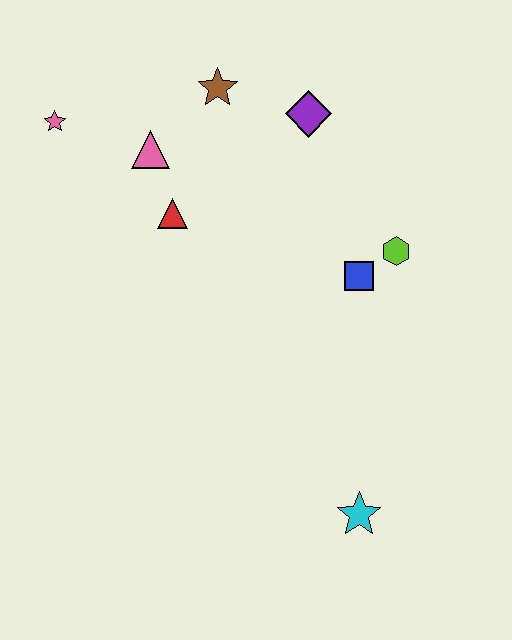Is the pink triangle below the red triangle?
No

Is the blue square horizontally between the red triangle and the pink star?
No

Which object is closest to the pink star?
The pink triangle is closest to the pink star.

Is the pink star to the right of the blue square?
No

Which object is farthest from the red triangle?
The cyan star is farthest from the red triangle.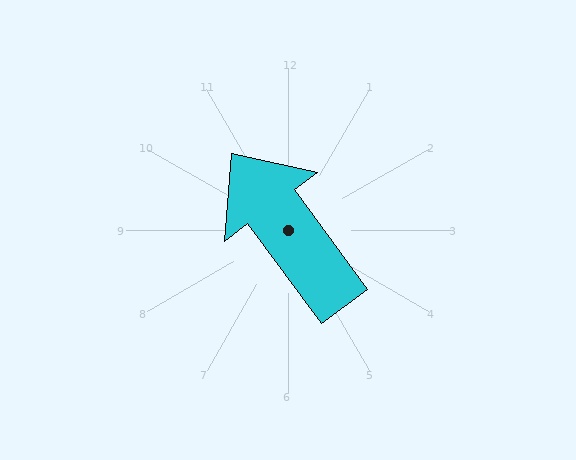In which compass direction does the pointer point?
Northwest.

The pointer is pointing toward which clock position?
Roughly 11 o'clock.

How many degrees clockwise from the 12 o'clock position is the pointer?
Approximately 324 degrees.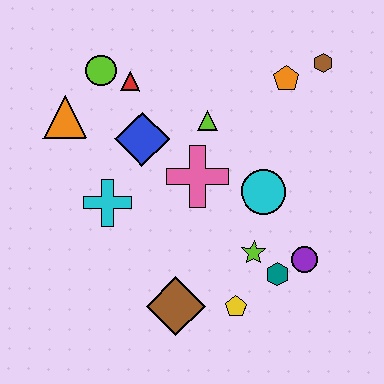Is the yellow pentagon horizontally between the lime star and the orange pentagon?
No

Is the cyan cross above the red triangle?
No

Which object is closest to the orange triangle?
The lime circle is closest to the orange triangle.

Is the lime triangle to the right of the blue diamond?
Yes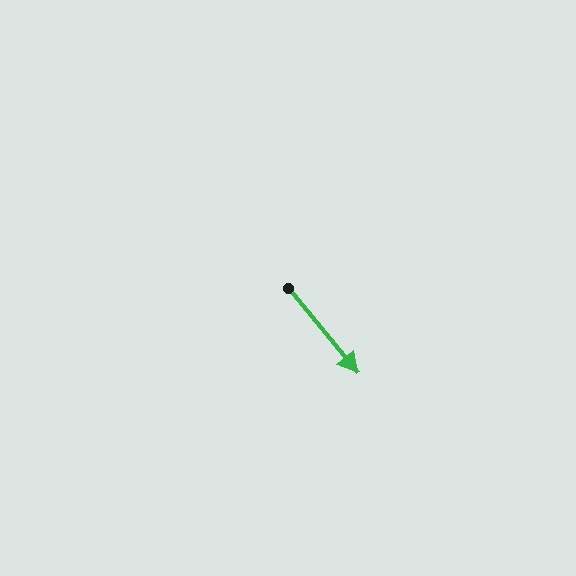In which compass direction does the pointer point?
Southeast.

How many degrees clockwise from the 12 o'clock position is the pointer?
Approximately 141 degrees.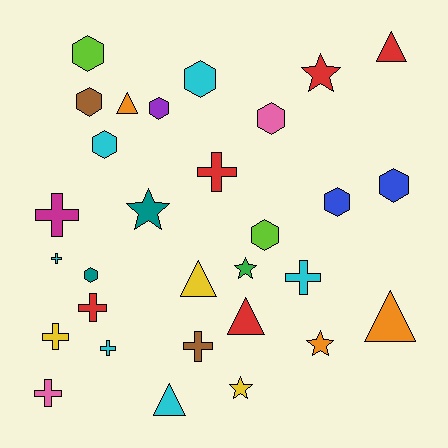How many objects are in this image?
There are 30 objects.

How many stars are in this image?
There are 5 stars.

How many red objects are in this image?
There are 5 red objects.